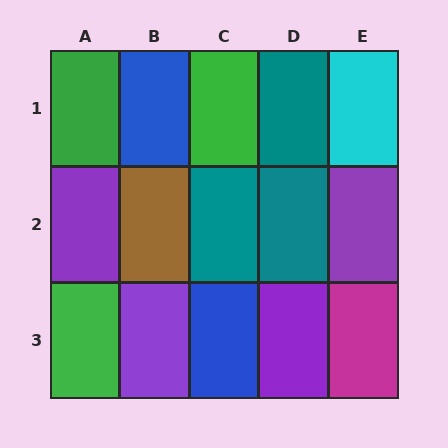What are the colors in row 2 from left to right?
Purple, brown, teal, teal, purple.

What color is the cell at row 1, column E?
Cyan.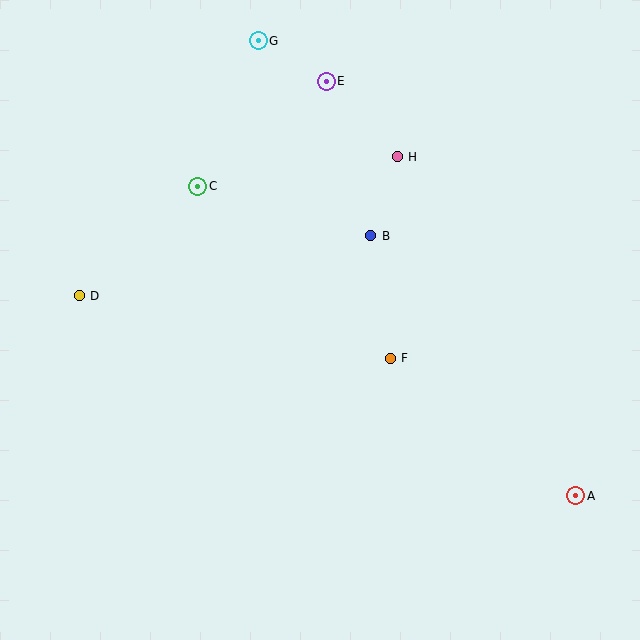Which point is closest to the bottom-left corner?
Point D is closest to the bottom-left corner.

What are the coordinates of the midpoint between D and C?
The midpoint between D and C is at (139, 241).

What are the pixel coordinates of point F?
Point F is at (390, 358).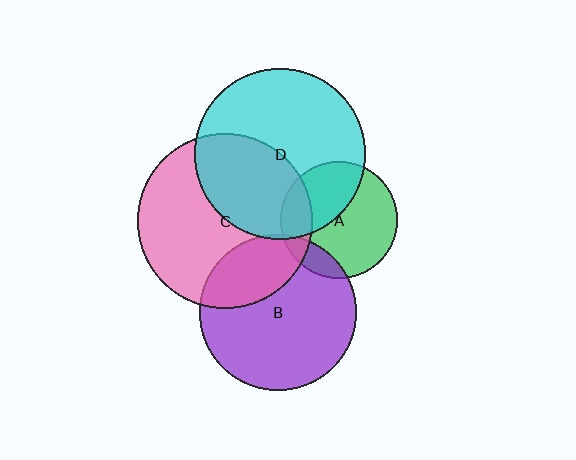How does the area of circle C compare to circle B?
Approximately 1.2 times.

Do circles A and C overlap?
Yes.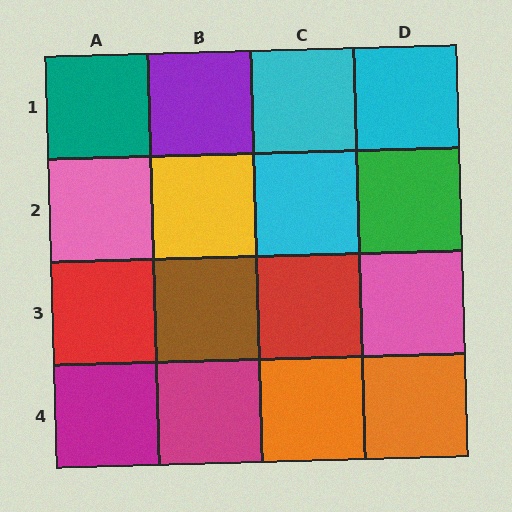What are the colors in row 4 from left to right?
Magenta, magenta, orange, orange.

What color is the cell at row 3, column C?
Red.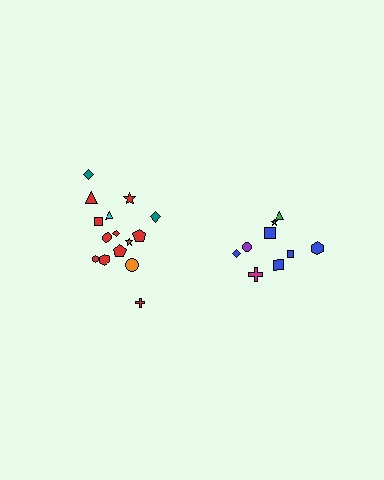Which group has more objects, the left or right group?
The left group.